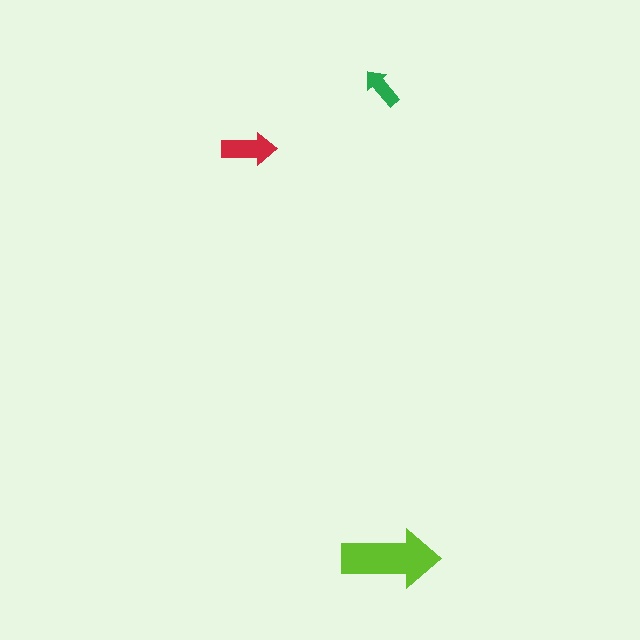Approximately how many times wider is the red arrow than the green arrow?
About 1.5 times wider.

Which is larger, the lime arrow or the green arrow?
The lime one.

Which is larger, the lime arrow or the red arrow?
The lime one.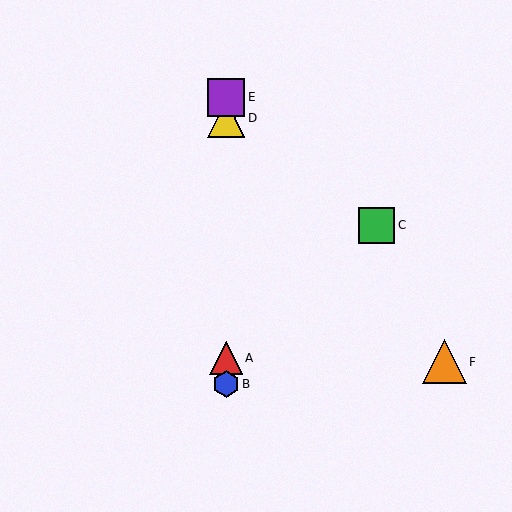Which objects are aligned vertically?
Objects A, B, D, E are aligned vertically.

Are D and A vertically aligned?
Yes, both are at x≈226.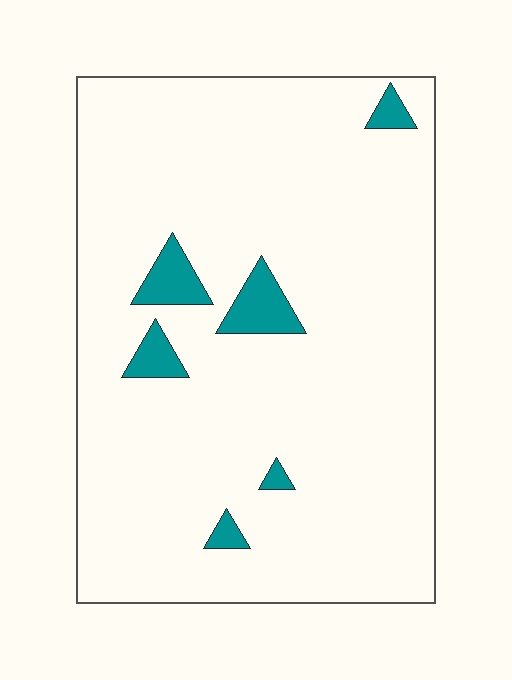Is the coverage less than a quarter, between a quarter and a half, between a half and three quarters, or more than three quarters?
Less than a quarter.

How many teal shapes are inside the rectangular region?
6.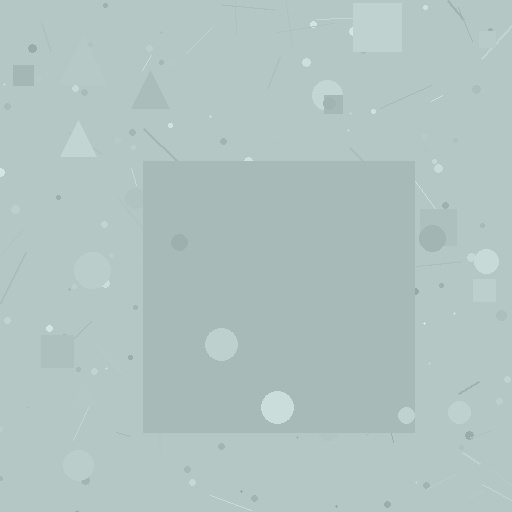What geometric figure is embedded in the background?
A square is embedded in the background.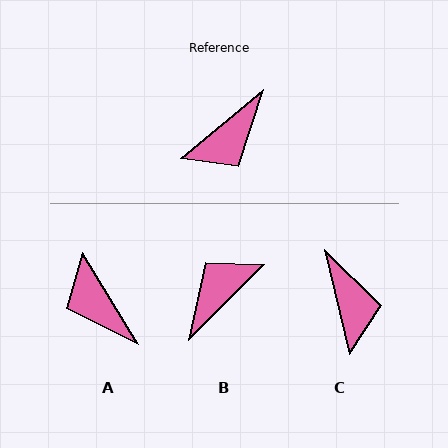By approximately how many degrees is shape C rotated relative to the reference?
Approximately 63 degrees counter-clockwise.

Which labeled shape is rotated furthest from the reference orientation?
B, about 175 degrees away.